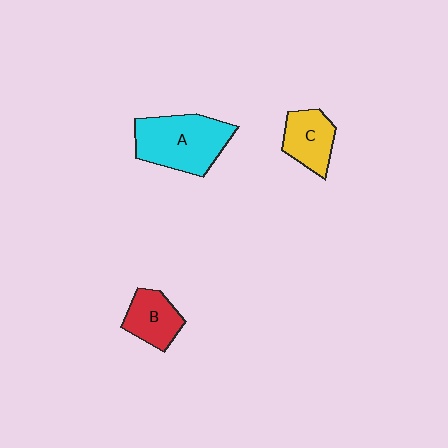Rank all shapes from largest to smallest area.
From largest to smallest: A (cyan), C (yellow), B (red).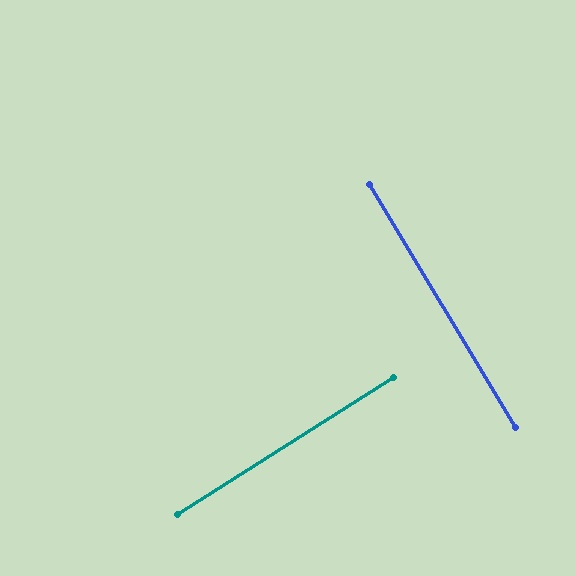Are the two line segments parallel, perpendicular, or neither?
Perpendicular — they meet at approximately 89°.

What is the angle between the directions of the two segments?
Approximately 89 degrees.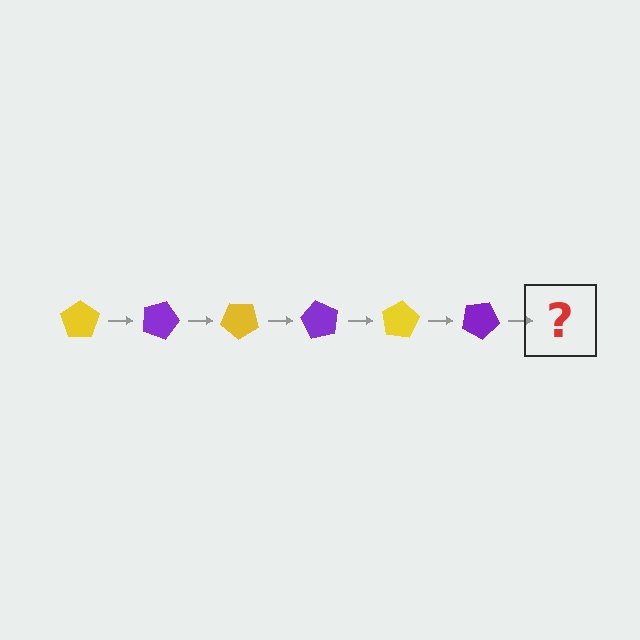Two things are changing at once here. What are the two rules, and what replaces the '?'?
The two rules are that it rotates 20 degrees each step and the color cycles through yellow and purple. The '?' should be a yellow pentagon, rotated 120 degrees from the start.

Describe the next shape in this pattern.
It should be a yellow pentagon, rotated 120 degrees from the start.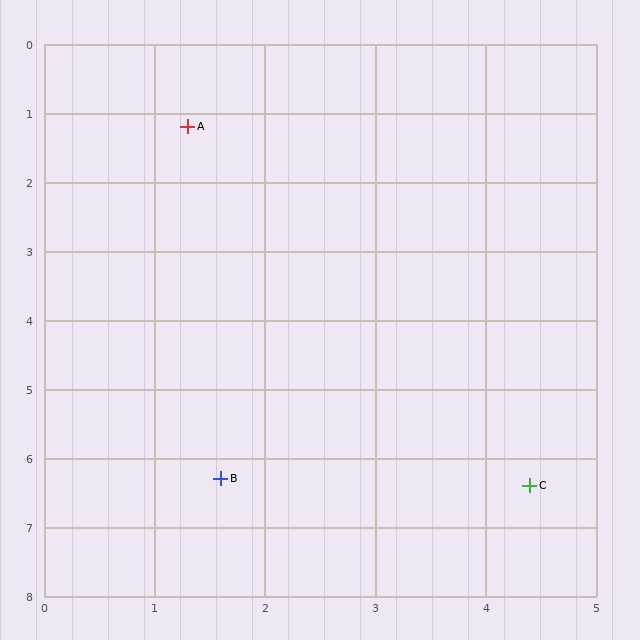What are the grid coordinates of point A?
Point A is at approximately (1.3, 1.2).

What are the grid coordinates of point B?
Point B is at approximately (1.6, 6.3).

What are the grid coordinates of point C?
Point C is at approximately (4.4, 6.4).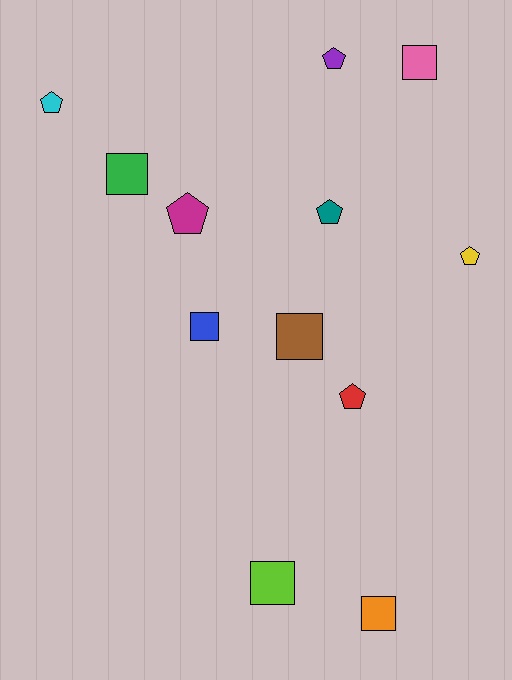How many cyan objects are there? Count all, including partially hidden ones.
There is 1 cyan object.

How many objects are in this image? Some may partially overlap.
There are 12 objects.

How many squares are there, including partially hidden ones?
There are 6 squares.